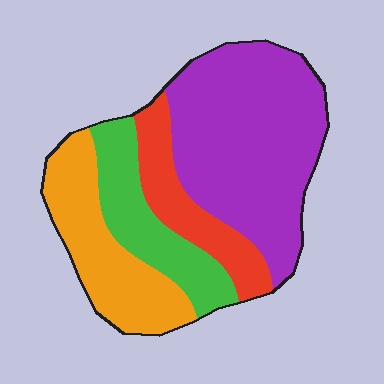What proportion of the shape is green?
Green covers about 15% of the shape.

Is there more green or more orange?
Orange.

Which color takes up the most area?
Purple, at roughly 45%.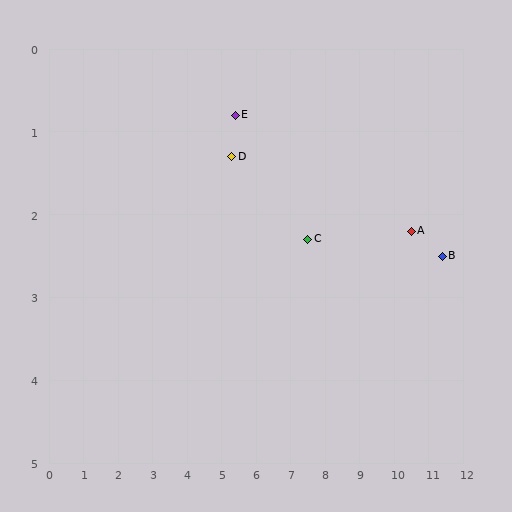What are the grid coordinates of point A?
Point A is at approximately (10.5, 2.2).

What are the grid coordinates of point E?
Point E is at approximately (5.4, 0.8).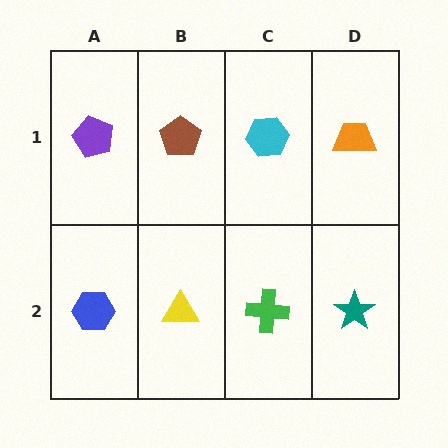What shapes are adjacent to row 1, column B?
A yellow triangle (row 2, column B), a purple pentagon (row 1, column A), a cyan hexagon (row 1, column C).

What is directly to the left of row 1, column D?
A cyan hexagon.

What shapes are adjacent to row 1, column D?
A teal star (row 2, column D), a cyan hexagon (row 1, column C).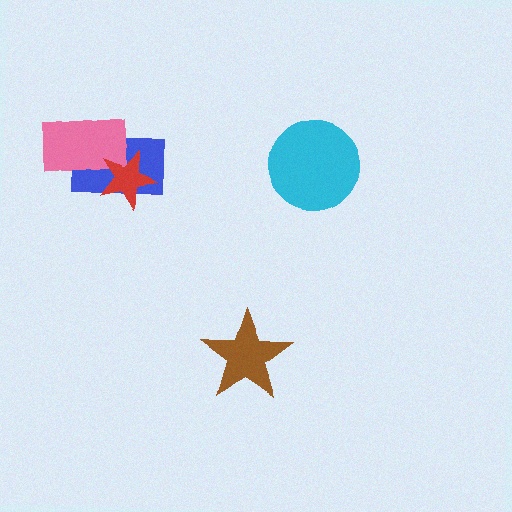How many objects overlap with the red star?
2 objects overlap with the red star.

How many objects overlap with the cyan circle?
0 objects overlap with the cyan circle.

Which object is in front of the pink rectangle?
The red star is in front of the pink rectangle.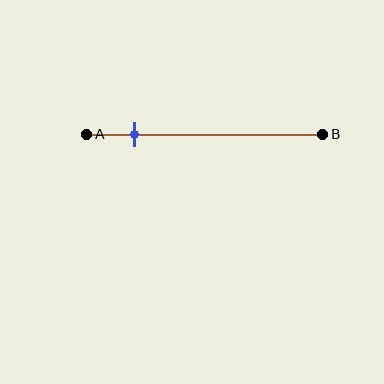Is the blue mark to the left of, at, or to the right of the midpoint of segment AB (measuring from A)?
The blue mark is to the left of the midpoint of segment AB.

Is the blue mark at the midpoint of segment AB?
No, the mark is at about 20% from A, not at the 50% midpoint.